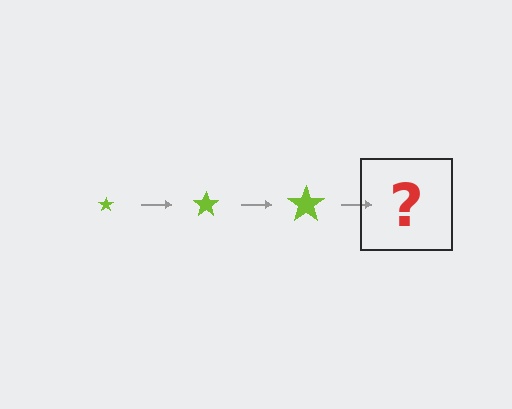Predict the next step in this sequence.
The next step is a lime star, larger than the previous one.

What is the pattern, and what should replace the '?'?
The pattern is that the star gets progressively larger each step. The '?' should be a lime star, larger than the previous one.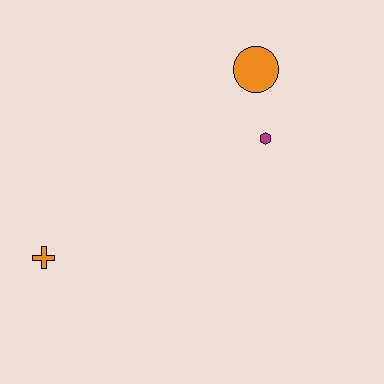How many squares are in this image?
There are no squares.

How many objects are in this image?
There are 3 objects.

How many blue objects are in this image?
There are no blue objects.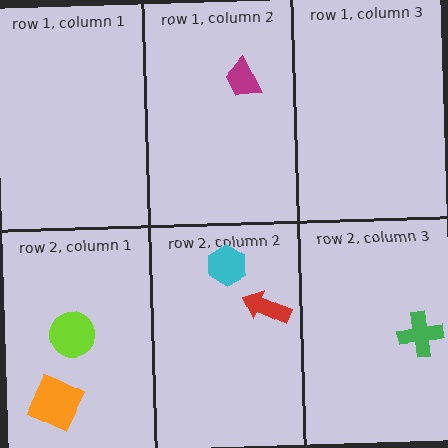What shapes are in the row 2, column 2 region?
The red arrow, the cyan hexagon.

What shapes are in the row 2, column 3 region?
The green cross.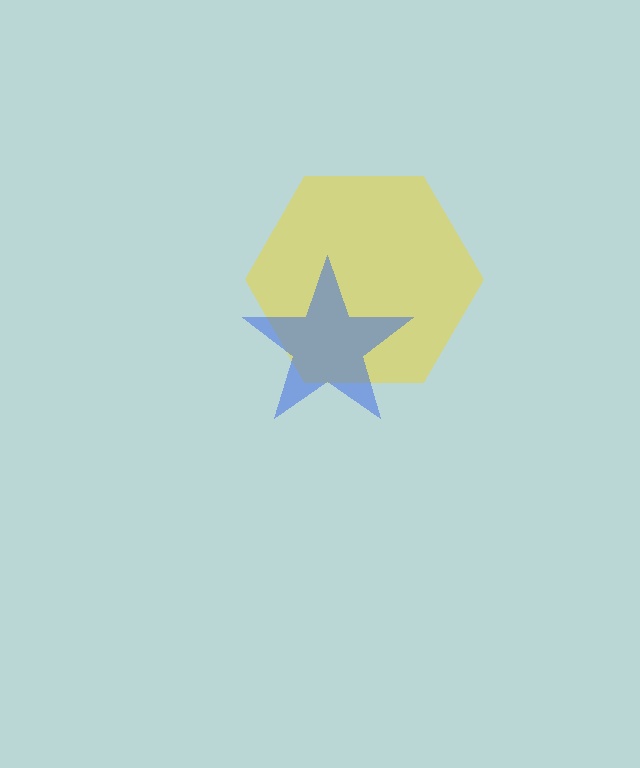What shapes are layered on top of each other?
The layered shapes are: a yellow hexagon, a blue star.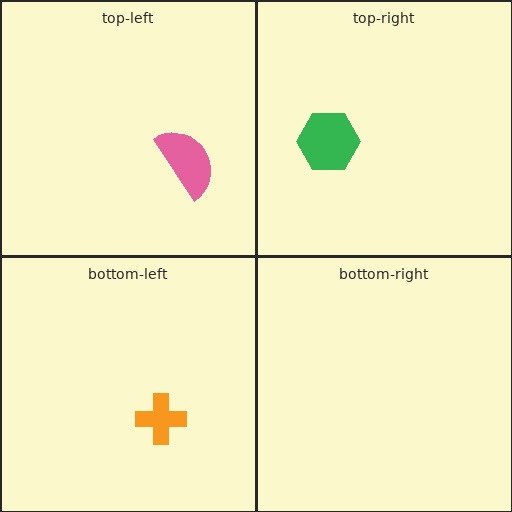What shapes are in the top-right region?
The green hexagon.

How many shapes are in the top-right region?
1.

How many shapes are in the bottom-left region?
1.